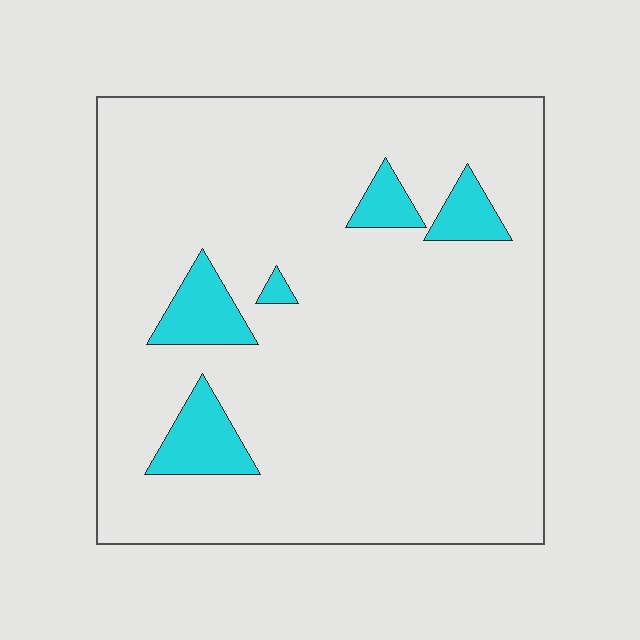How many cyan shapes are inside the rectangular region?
5.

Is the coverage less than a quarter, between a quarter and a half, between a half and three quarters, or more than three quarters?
Less than a quarter.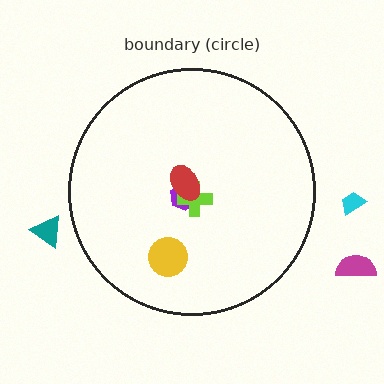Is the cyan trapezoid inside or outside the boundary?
Outside.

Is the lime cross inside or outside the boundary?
Inside.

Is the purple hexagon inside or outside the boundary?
Inside.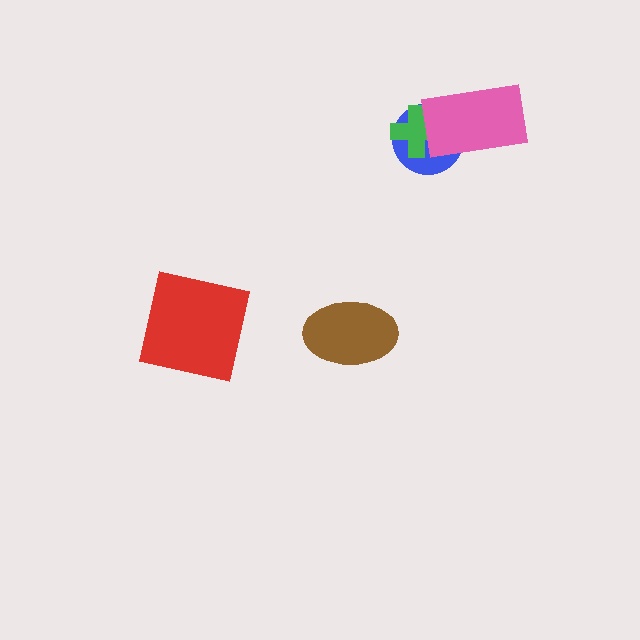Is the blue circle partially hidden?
Yes, it is partially covered by another shape.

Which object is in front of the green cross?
The pink rectangle is in front of the green cross.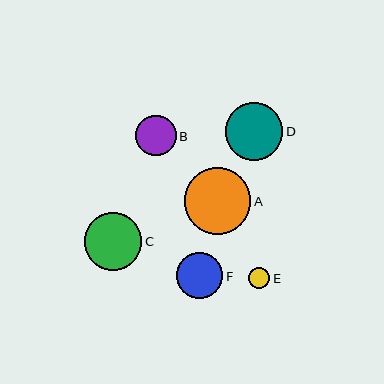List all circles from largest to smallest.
From largest to smallest: A, C, D, F, B, E.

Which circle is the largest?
Circle A is the largest with a size of approximately 66 pixels.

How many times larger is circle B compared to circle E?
Circle B is approximately 1.9 times the size of circle E.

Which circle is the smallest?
Circle E is the smallest with a size of approximately 22 pixels.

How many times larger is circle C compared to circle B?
Circle C is approximately 1.4 times the size of circle B.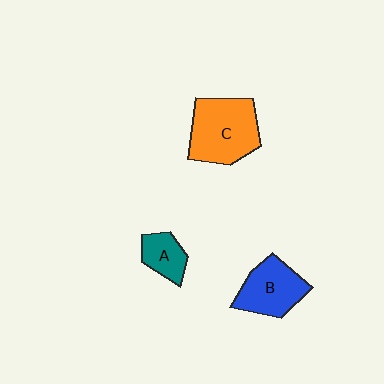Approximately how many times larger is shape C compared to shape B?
Approximately 1.3 times.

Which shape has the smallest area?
Shape A (teal).